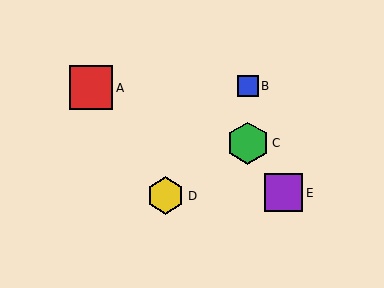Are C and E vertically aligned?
No, C is at x≈248 and E is at x≈283.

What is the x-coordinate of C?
Object C is at x≈248.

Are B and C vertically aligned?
Yes, both are at x≈248.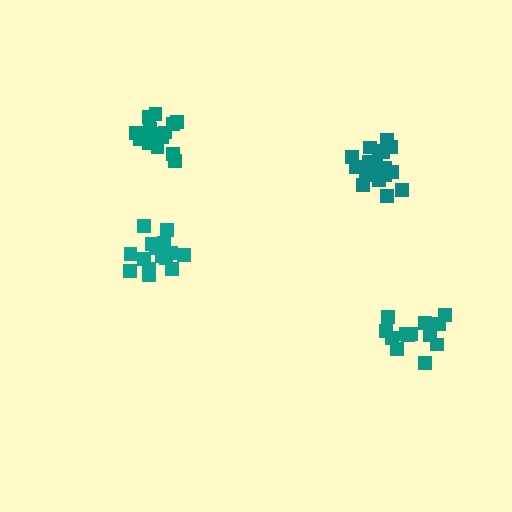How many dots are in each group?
Group 1: 13 dots, Group 2: 16 dots, Group 3: 19 dots, Group 4: 19 dots (67 total).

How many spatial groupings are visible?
There are 4 spatial groupings.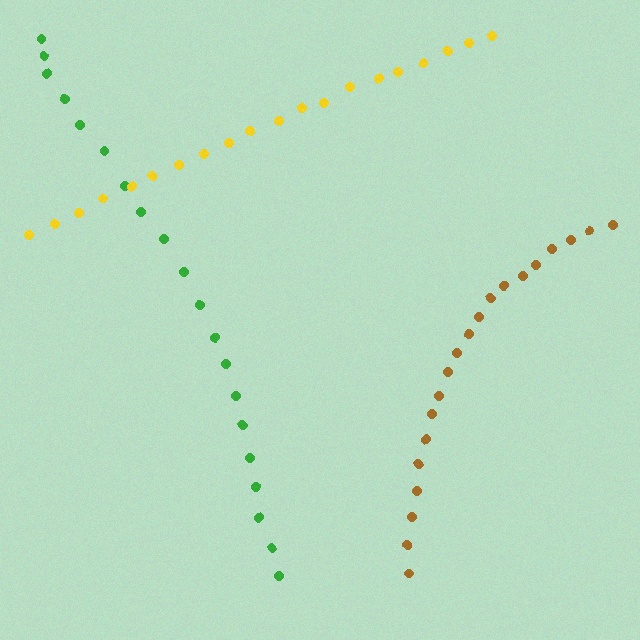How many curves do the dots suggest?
There are 3 distinct paths.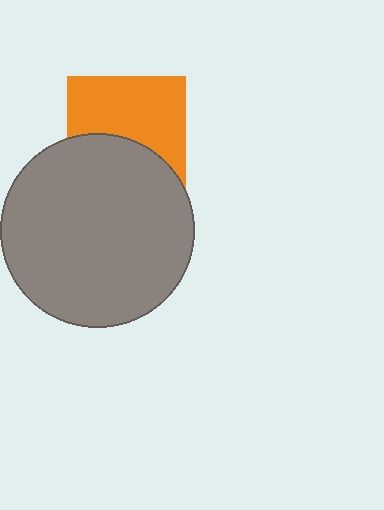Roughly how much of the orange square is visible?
About half of it is visible (roughly 58%).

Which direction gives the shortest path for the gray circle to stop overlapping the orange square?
Moving down gives the shortest separation.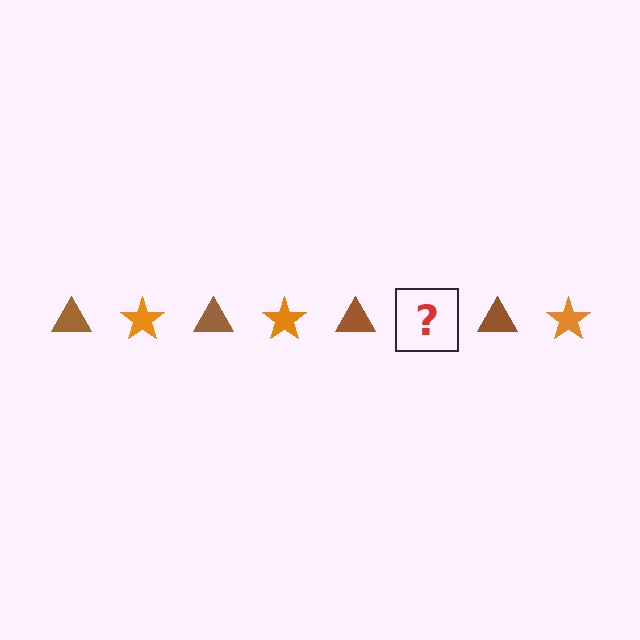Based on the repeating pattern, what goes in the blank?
The blank should be an orange star.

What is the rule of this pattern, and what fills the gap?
The rule is that the pattern alternates between brown triangle and orange star. The gap should be filled with an orange star.